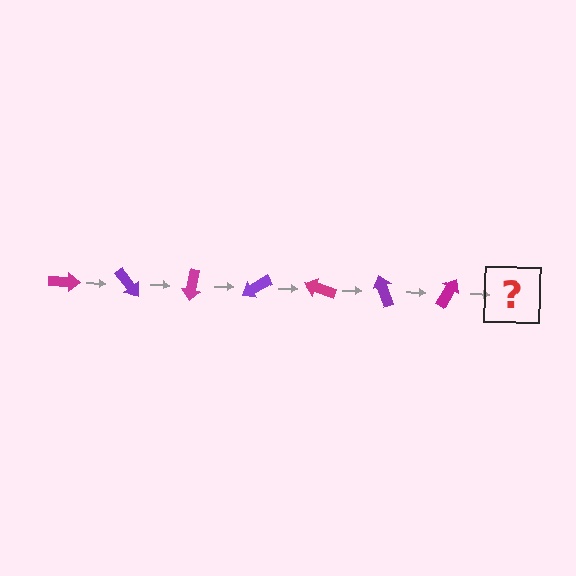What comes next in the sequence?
The next element should be a purple arrow, rotated 350 degrees from the start.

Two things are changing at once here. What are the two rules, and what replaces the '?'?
The two rules are that it rotates 50 degrees each step and the color cycles through magenta and purple. The '?' should be a purple arrow, rotated 350 degrees from the start.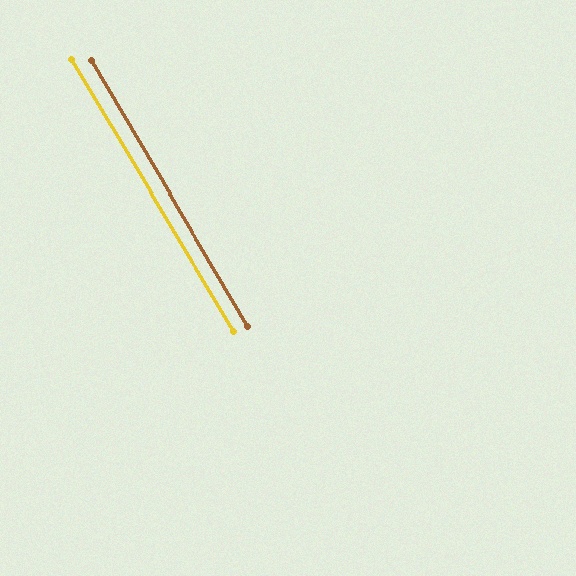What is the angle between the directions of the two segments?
Approximately 0 degrees.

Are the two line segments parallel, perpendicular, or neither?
Parallel — their directions differ by only 0.4°.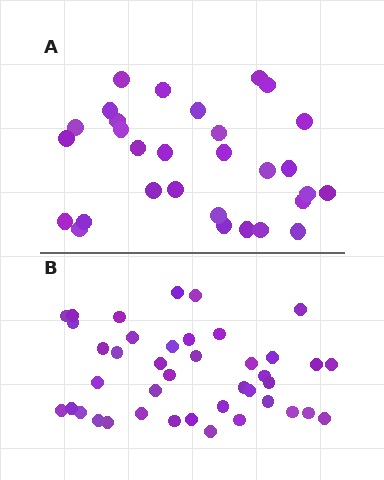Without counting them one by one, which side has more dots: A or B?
Region B (the bottom region) has more dots.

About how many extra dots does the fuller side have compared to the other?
Region B has roughly 12 or so more dots than region A.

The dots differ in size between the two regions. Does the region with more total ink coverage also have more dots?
No. Region A has more total ink coverage because its dots are larger, but region B actually contains more individual dots. Total area can be misleading — the number of items is what matters here.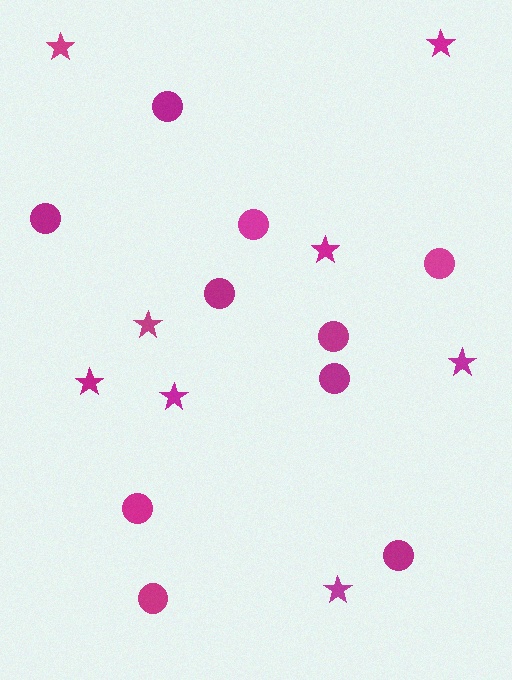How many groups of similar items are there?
There are 2 groups: one group of circles (10) and one group of stars (8).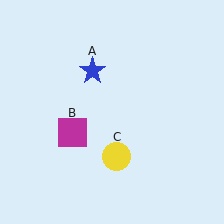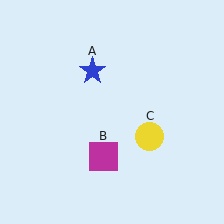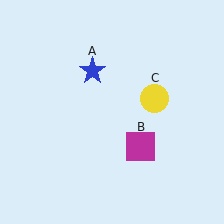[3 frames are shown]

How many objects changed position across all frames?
2 objects changed position: magenta square (object B), yellow circle (object C).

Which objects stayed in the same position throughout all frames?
Blue star (object A) remained stationary.